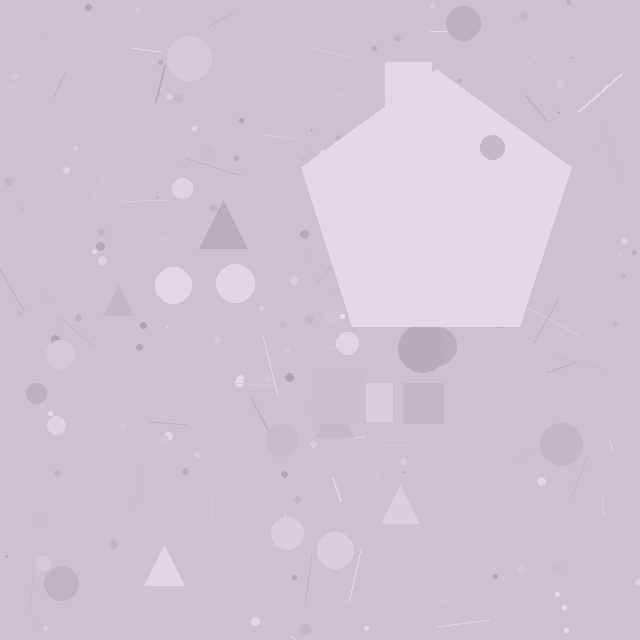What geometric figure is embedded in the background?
A pentagon is embedded in the background.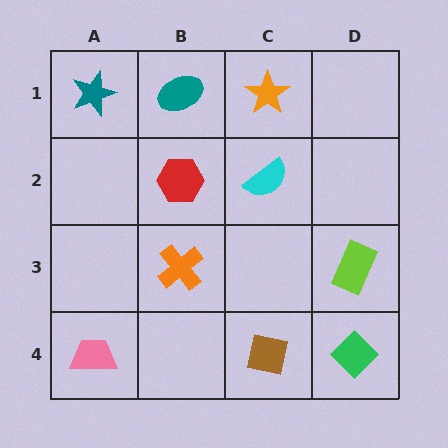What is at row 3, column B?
An orange cross.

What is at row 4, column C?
A brown square.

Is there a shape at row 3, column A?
No, that cell is empty.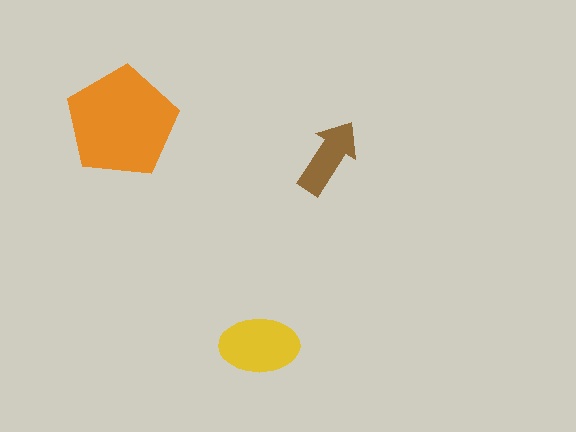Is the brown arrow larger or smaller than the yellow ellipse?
Smaller.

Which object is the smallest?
The brown arrow.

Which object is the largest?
The orange pentagon.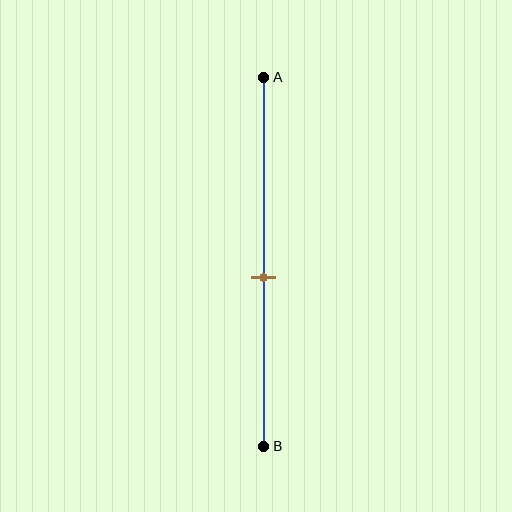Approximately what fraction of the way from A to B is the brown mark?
The brown mark is approximately 55% of the way from A to B.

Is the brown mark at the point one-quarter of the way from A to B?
No, the mark is at about 55% from A, not at the 25% one-quarter point.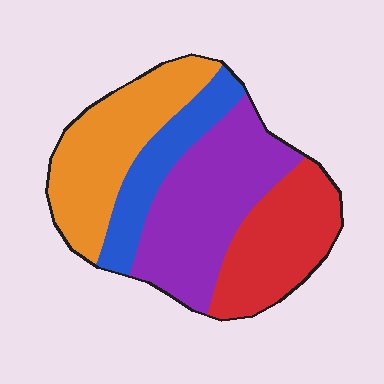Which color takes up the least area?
Blue, at roughly 15%.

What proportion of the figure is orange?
Orange takes up between a quarter and a half of the figure.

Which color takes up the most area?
Purple, at roughly 35%.